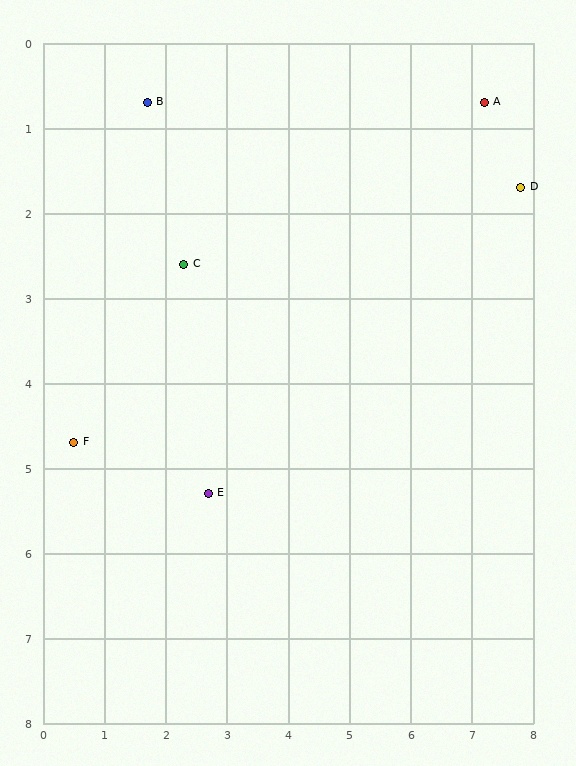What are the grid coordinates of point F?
Point F is at approximately (0.5, 4.7).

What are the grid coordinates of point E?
Point E is at approximately (2.7, 5.3).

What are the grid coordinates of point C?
Point C is at approximately (2.3, 2.6).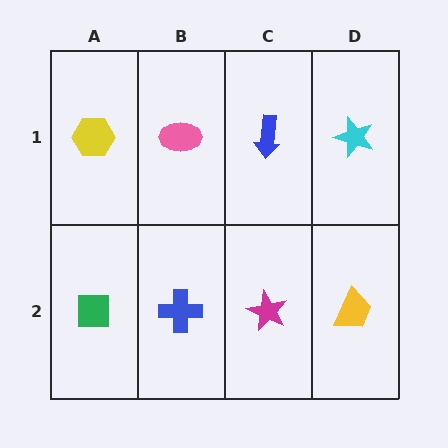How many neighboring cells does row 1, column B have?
3.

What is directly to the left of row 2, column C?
A blue cross.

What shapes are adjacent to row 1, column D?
A yellow trapezoid (row 2, column D), a blue arrow (row 1, column C).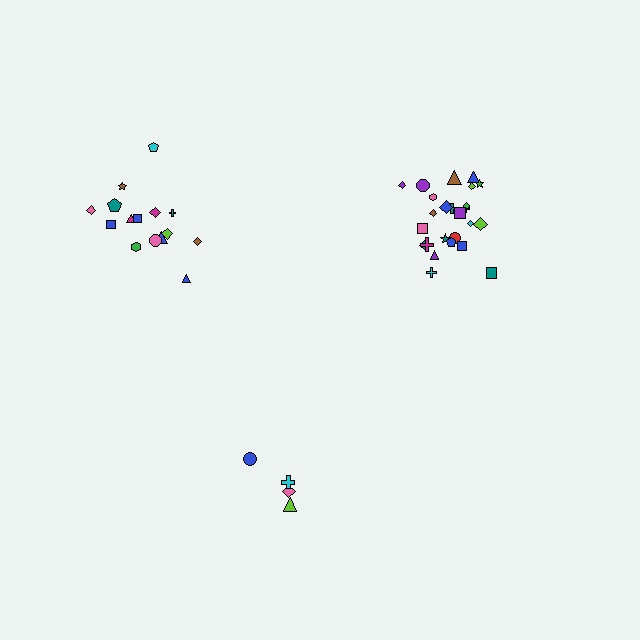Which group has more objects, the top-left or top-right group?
The top-right group.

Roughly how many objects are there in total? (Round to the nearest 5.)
Roughly 45 objects in total.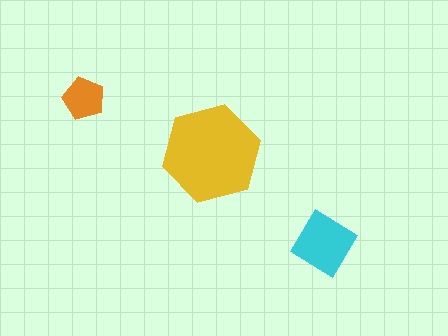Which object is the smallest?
The orange pentagon.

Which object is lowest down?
The cyan diamond is bottommost.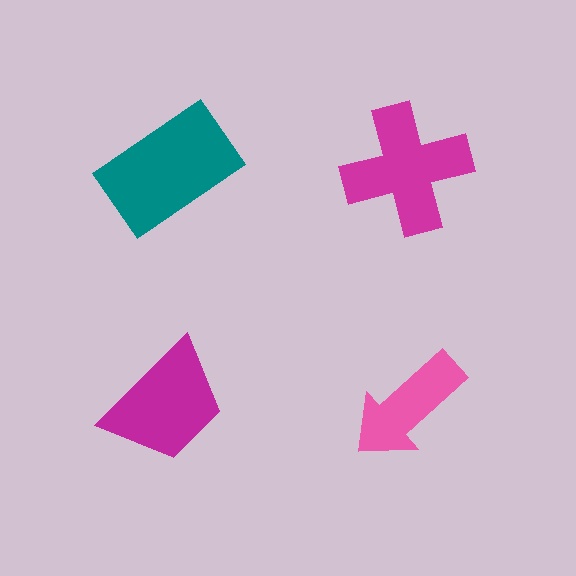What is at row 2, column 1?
A magenta trapezoid.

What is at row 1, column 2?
A magenta cross.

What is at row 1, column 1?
A teal rectangle.